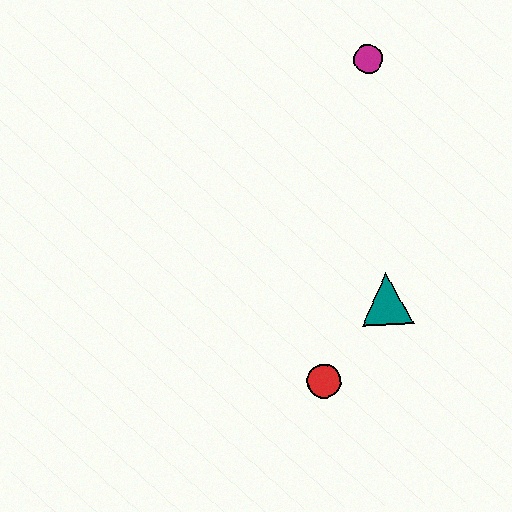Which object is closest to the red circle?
The teal triangle is closest to the red circle.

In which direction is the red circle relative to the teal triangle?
The red circle is below the teal triangle.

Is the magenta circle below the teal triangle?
No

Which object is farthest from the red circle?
The magenta circle is farthest from the red circle.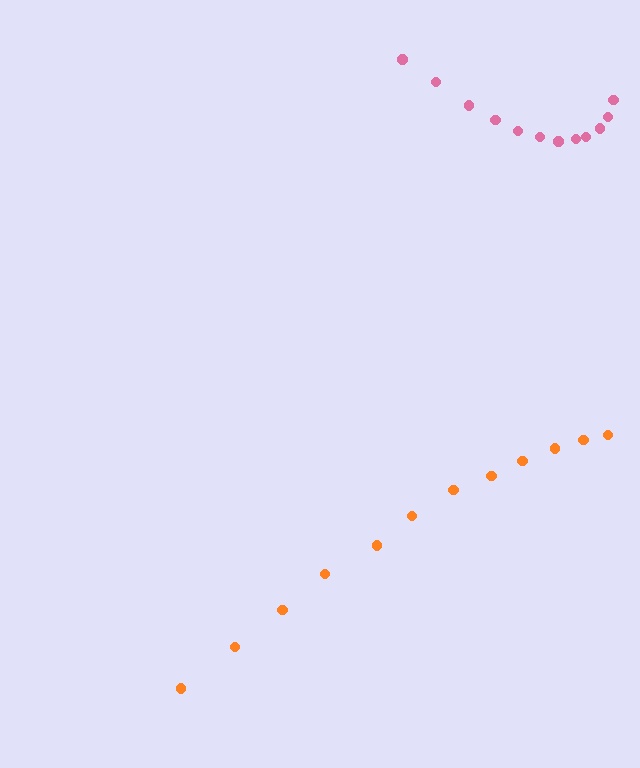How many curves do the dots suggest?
There are 2 distinct paths.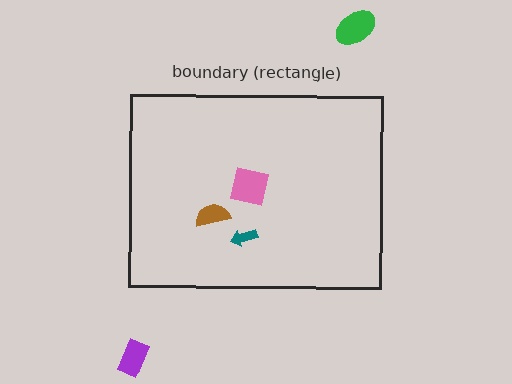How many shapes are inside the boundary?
3 inside, 2 outside.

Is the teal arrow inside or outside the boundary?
Inside.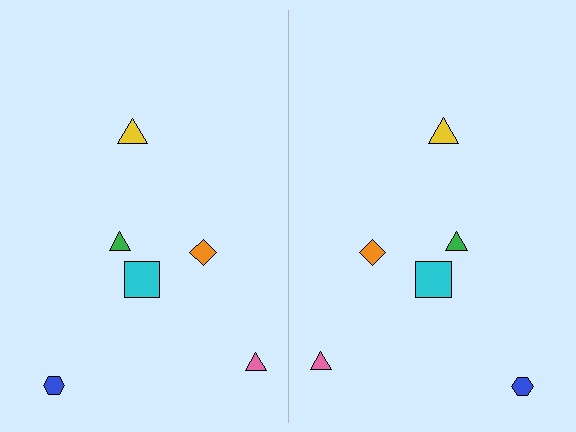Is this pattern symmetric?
Yes, this pattern has bilateral (reflection) symmetry.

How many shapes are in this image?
There are 12 shapes in this image.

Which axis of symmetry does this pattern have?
The pattern has a vertical axis of symmetry running through the center of the image.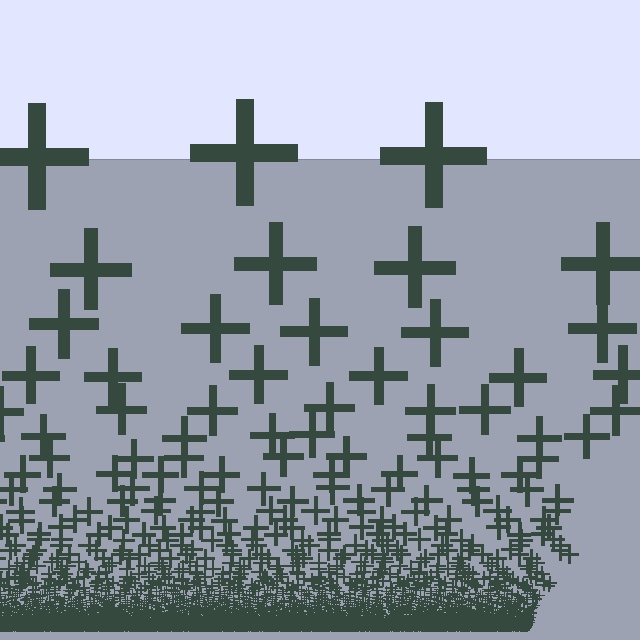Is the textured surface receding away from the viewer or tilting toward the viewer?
The surface appears to tilt toward the viewer. Texture elements get larger and sparser toward the top.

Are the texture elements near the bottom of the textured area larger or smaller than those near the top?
Smaller. The gradient is inverted — elements near the bottom are smaller and denser.